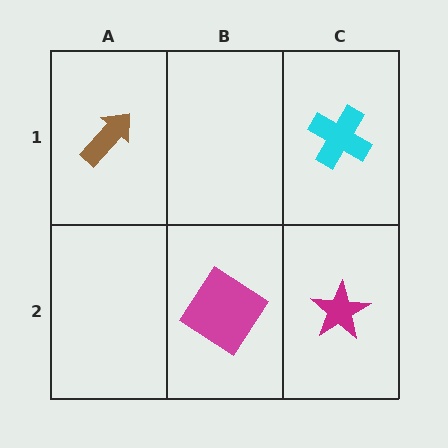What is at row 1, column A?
A brown arrow.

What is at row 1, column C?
A cyan cross.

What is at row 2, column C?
A magenta star.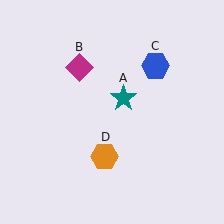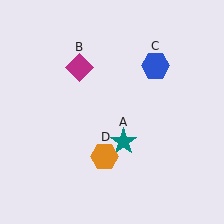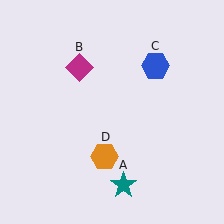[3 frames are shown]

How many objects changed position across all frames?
1 object changed position: teal star (object A).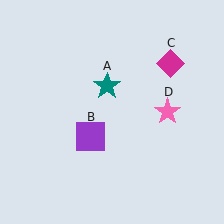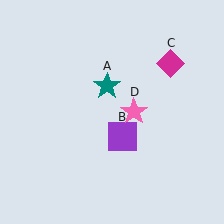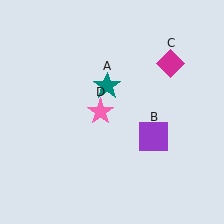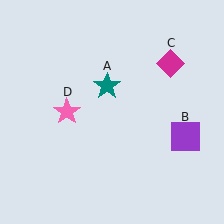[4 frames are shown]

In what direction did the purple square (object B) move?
The purple square (object B) moved right.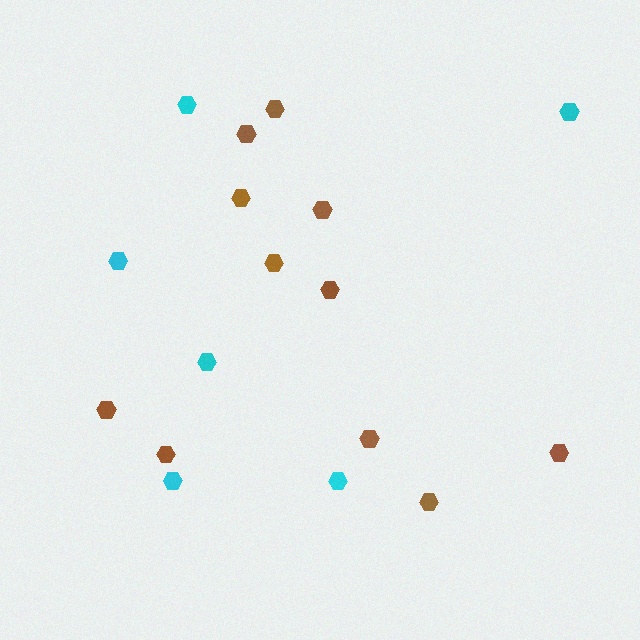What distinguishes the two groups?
There are 2 groups: one group of brown hexagons (11) and one group of cyan hexagons (6).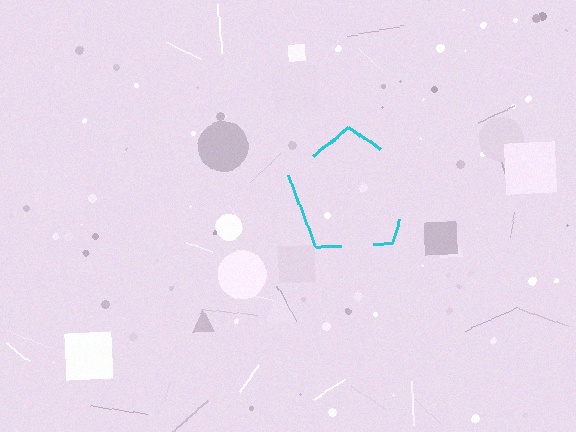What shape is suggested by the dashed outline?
The dashed outline suggests a pentagon.